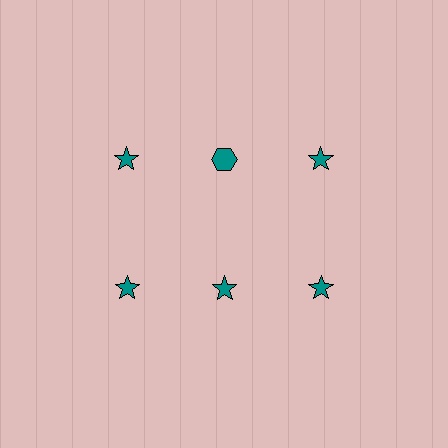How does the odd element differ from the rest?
It has a different shape: hexagon instead of star.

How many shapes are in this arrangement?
There are 6 shapes arranged in a grid pattern.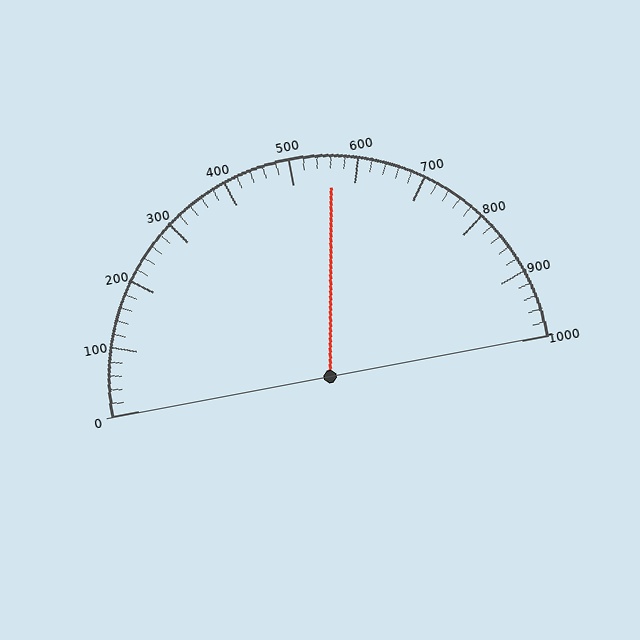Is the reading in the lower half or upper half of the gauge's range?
The reading is in the upper half of the range (0 to 1000).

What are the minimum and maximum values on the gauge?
The gauge ranges from 0 to 1000.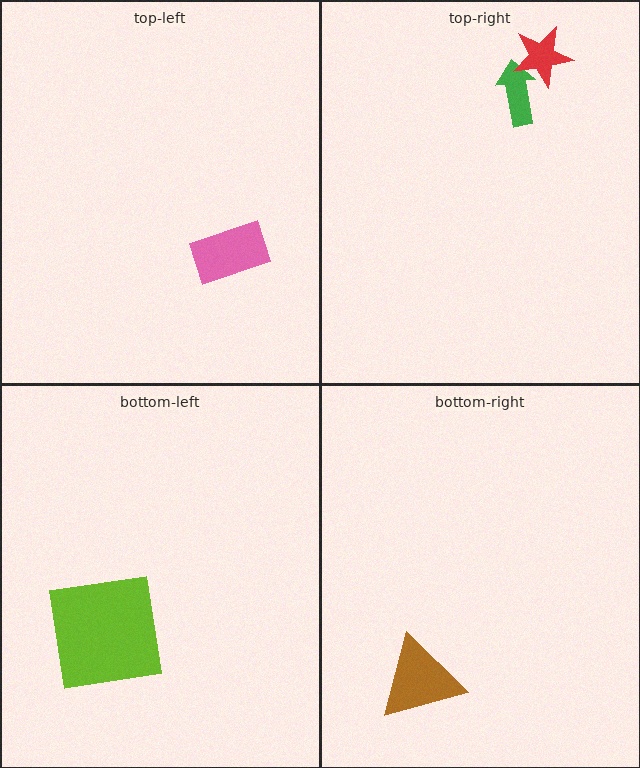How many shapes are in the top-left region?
1.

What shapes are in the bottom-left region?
The lime square.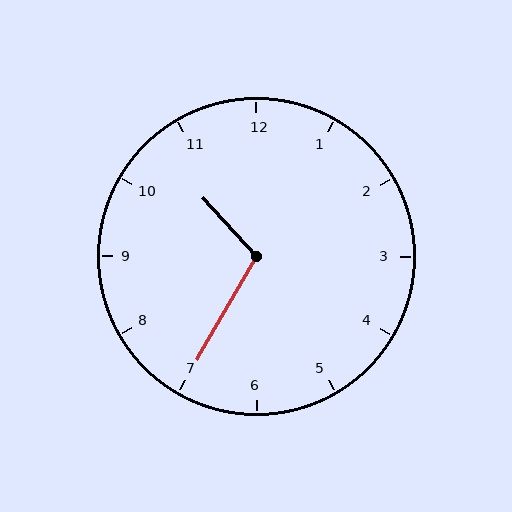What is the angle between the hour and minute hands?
Approximately 108 degrees.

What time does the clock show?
10:35.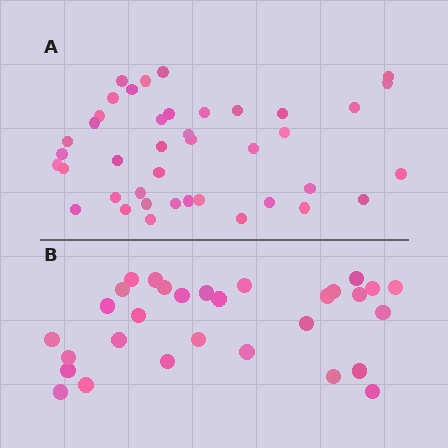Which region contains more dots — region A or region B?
Region A (the top region) has more dots.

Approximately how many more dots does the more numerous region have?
Region A has roughly 12 or so more dots than region B.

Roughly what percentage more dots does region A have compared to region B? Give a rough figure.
About 35% more.